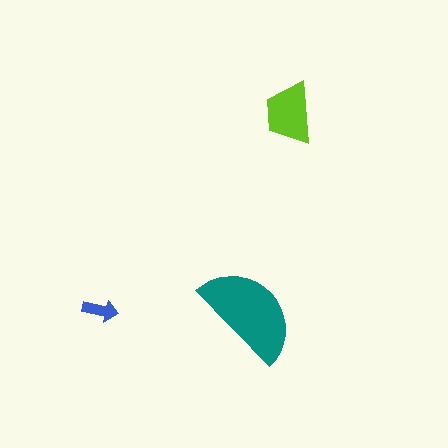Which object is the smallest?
The blue arrow.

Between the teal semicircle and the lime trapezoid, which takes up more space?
The teal semicircle.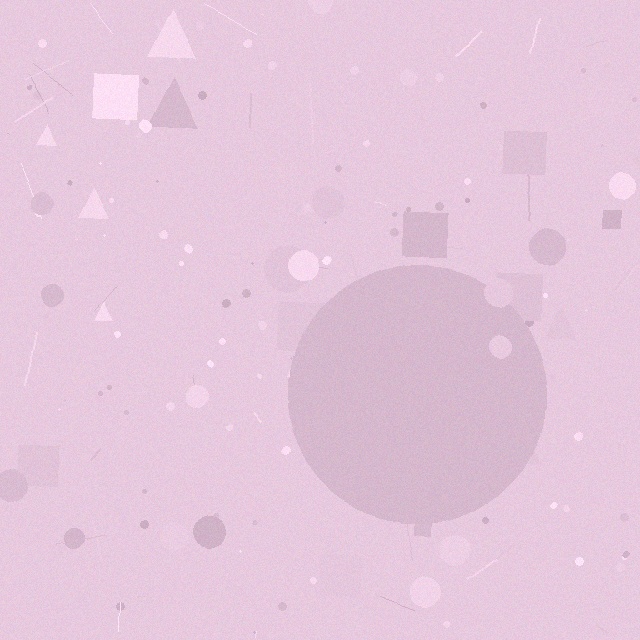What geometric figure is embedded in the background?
A circle is embedded in the background.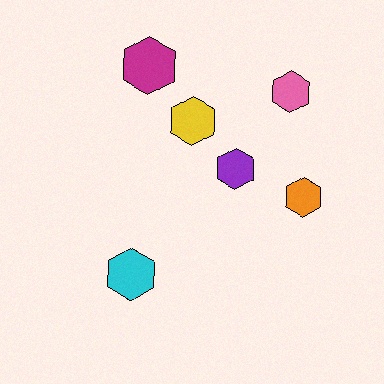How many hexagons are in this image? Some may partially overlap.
There are 6 hexagons.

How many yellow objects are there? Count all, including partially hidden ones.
There is 1 yellow object.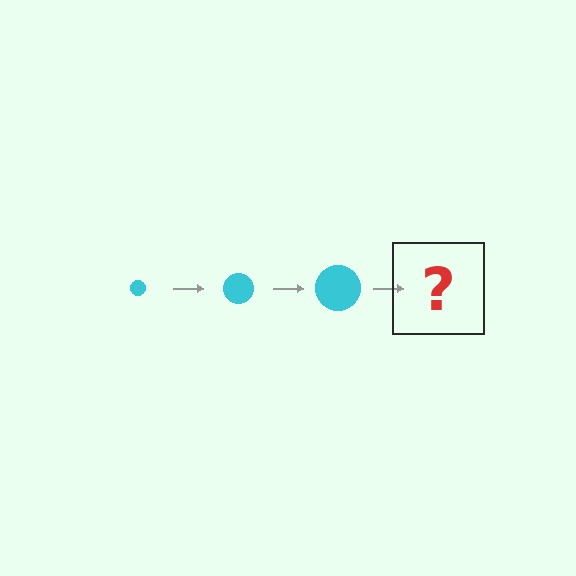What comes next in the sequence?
The next element should be a cyan circle, larger than the previous one.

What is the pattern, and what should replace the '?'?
The pattern is that the circle gets progressively larger each step. The '?' should be a cyan circle, larger than the previous one.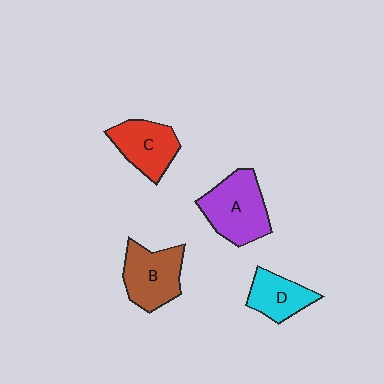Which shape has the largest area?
Shape A (purple).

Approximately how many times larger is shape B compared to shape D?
Approximately 1.4 times.